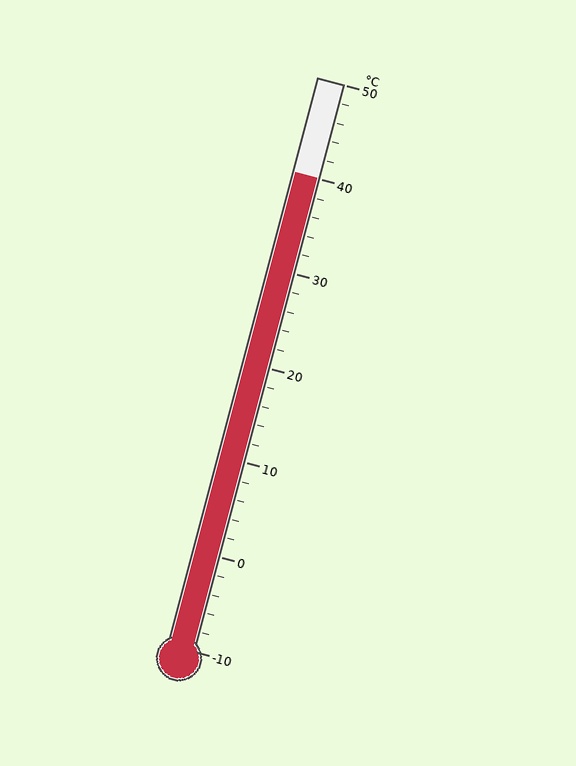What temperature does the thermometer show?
The thermometer shows approximately 40°C.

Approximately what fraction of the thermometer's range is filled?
The thermometer is filled to approximately 85% of its range.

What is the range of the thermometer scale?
The thermometer scale ranges from -10°C to 50°C.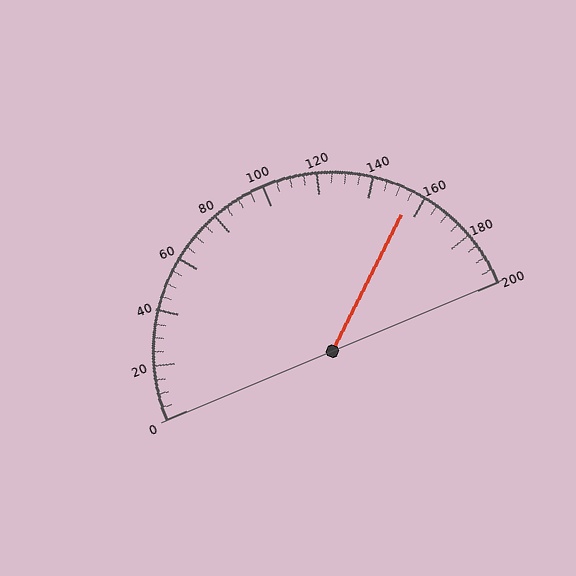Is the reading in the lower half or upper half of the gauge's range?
The reading is in the upper half of the range (0 to 200).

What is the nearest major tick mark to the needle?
The nearest major tick mark is 160.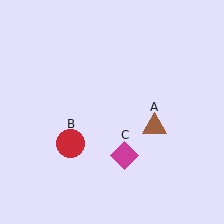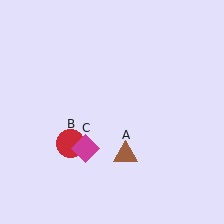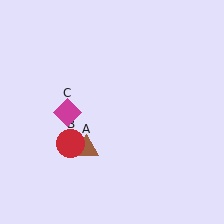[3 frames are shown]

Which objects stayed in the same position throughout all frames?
Red circle (object B) remained stationary.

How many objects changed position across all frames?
2 objects changed position: brown triangle (object A), magenta diamond (object C).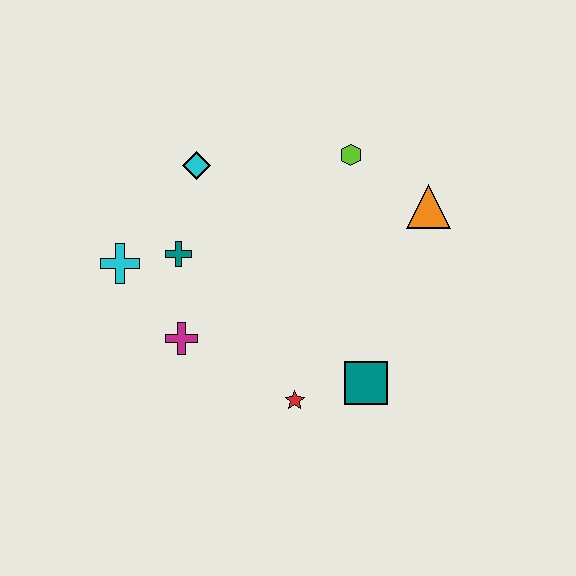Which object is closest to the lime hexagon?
The orange triangle is closest to the lime hexagon.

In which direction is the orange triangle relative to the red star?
The orange triangle is above the red star.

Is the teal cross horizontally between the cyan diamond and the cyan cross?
Yes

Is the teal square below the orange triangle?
Yes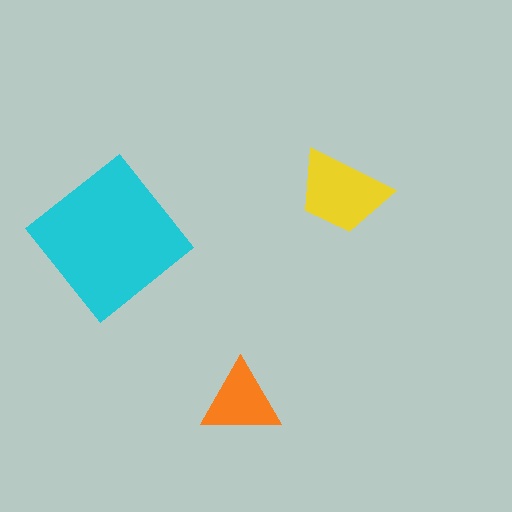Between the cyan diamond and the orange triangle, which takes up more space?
The cyan diamond.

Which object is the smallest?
The orange triangle.